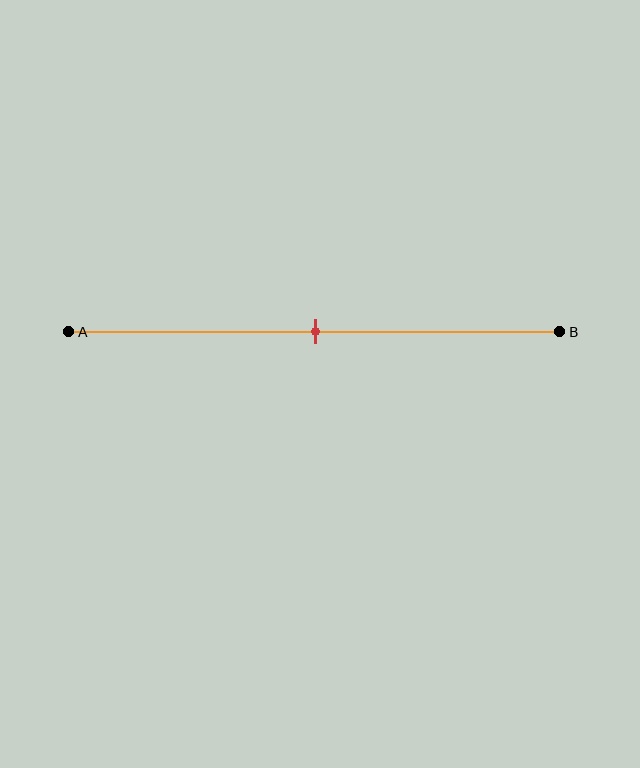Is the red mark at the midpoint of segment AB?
Yes, the mark is approximately at the midpoint.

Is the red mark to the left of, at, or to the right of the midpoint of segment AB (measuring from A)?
The red mark is approximately at the midpoint of segment AB.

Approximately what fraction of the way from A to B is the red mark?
The red mark is approximately 50% of the way from A to B.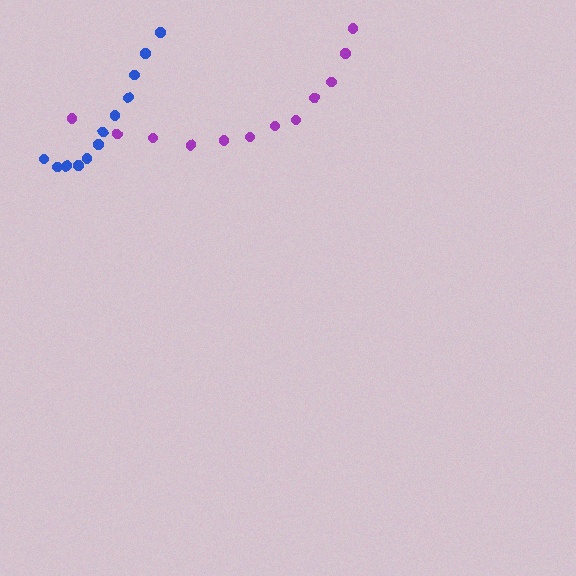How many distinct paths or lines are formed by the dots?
There are 2 distinct paths.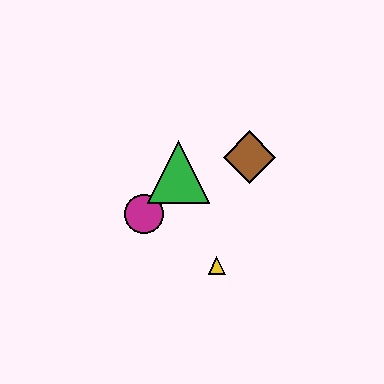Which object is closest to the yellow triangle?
The magenta circle is closest to the yellow triangle.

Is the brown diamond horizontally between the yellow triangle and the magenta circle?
No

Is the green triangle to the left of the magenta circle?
No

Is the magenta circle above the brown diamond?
No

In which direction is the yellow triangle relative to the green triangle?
The yellow triangle is below the green triangle.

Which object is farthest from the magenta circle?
The brown diamond is farthest from the magenta circle.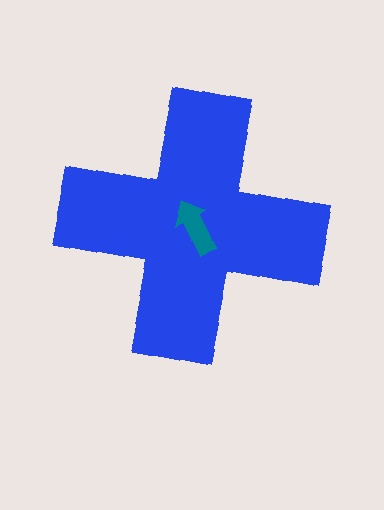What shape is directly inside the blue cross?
The teal arrow.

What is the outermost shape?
The blue cross.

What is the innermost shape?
The teal arrow.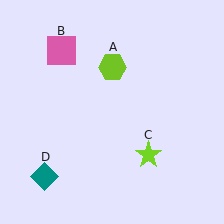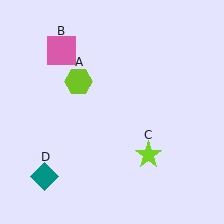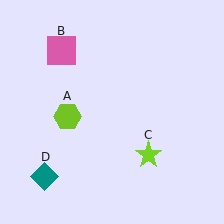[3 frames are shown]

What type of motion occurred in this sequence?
The lime hexagon (object A) rotated counterclockwise around the center of the scene.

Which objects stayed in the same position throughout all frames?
Pink square (object B) and lime star (object C) and teal diamond (object D) remained stationary.